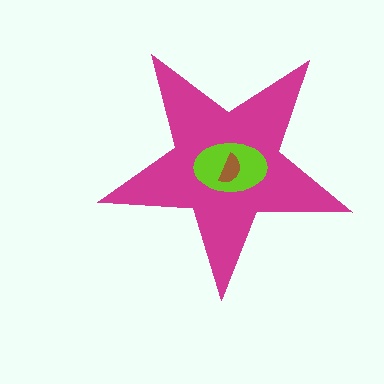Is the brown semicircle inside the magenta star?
Yes.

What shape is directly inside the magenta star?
The lime ellipse.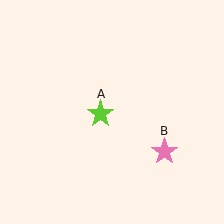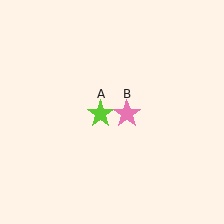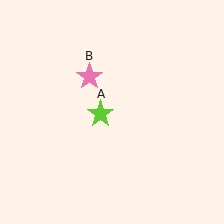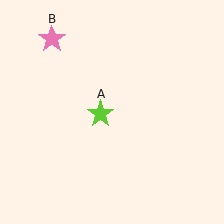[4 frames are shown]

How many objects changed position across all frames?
1 object changed position: pink star (object B).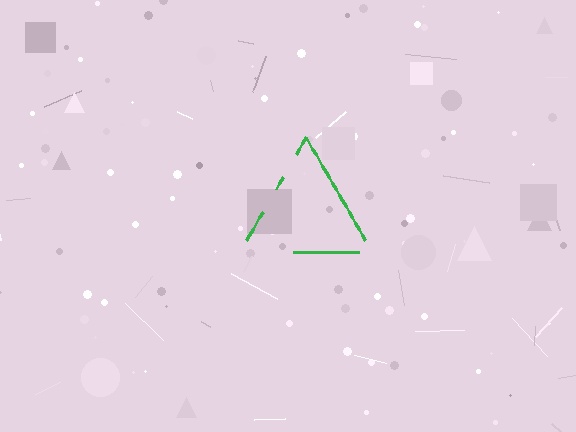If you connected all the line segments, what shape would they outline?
They would outline a triangle.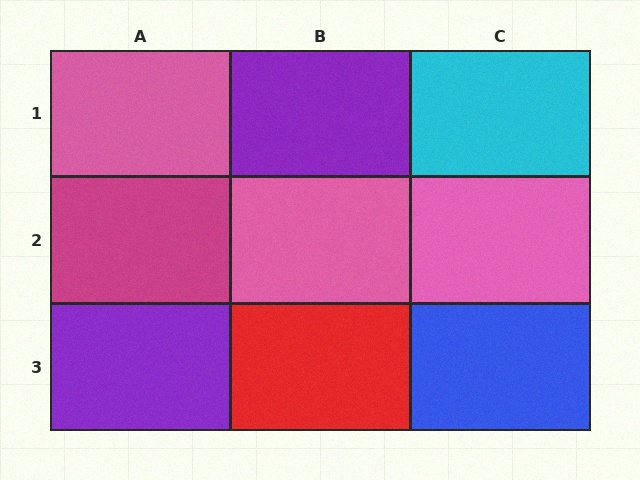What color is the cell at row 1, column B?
Purple.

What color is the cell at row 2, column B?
Pink.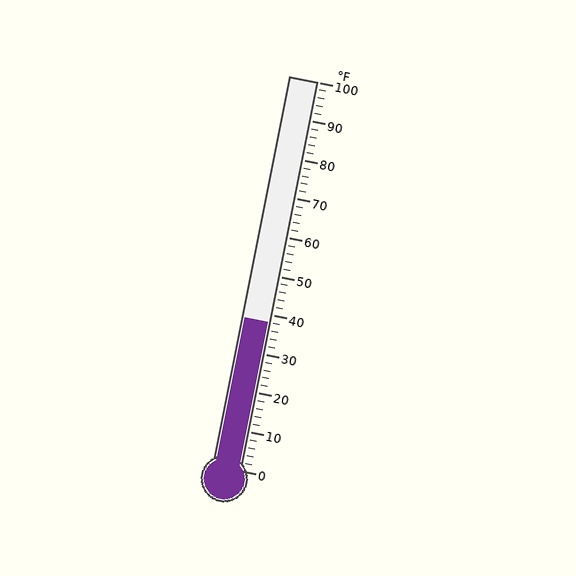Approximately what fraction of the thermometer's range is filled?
The thermometer is filled to approximately 40% of its range.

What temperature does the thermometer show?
The thermometer shows approximately 38°F.